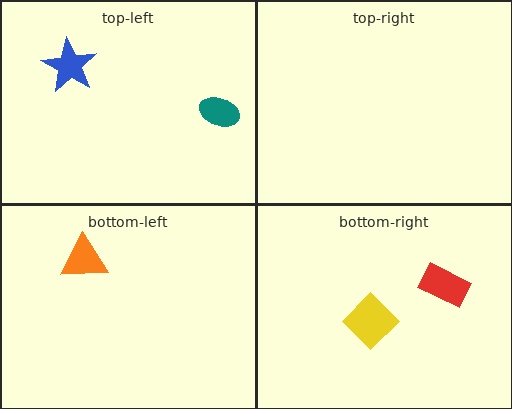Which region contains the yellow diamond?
The bottom-right region.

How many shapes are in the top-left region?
2.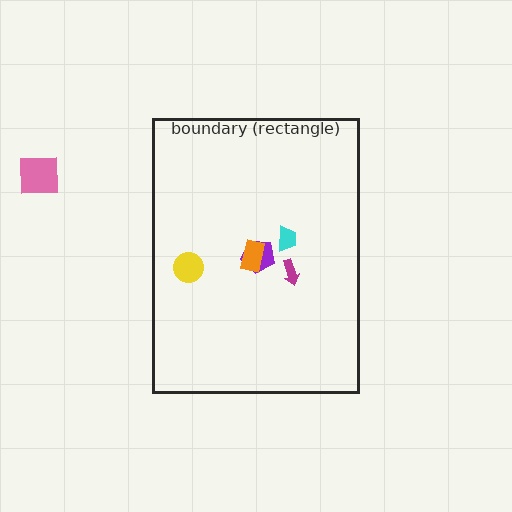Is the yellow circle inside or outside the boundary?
Inside.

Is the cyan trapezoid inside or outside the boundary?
Inside.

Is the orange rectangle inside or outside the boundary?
Inside.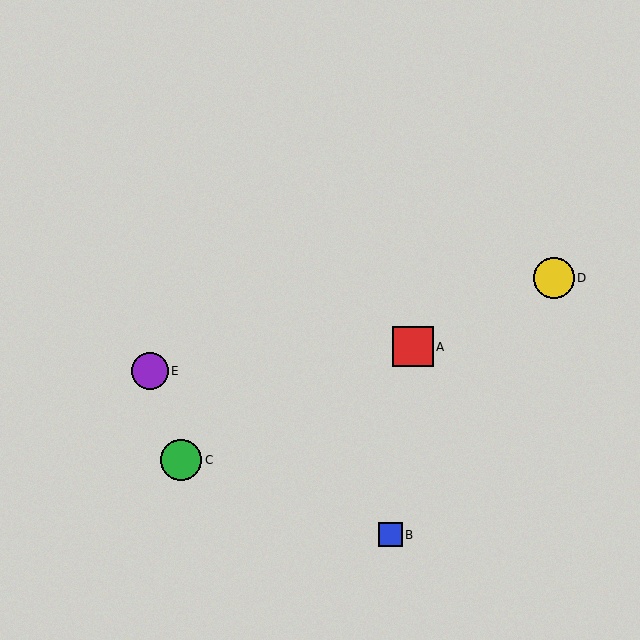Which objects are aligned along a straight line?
Objects A, C, D are aligned along a straight line.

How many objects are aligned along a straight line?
3 objects (A, C, D) are aligned along a straight line.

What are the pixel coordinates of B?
Object B is at (390, 535).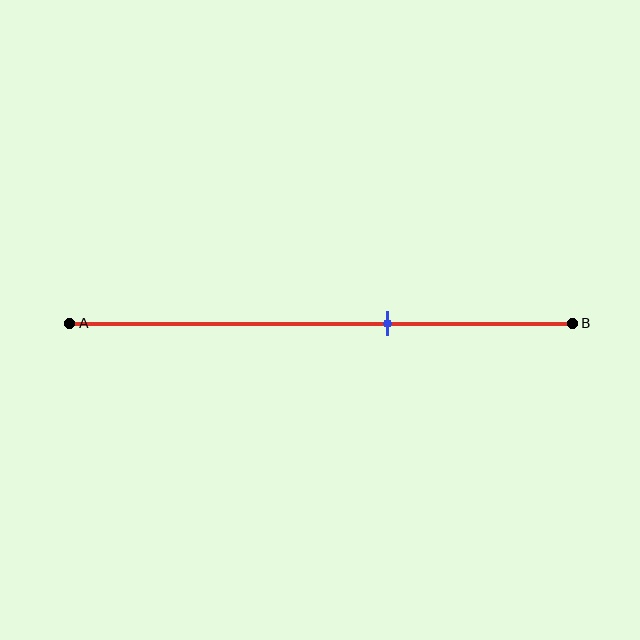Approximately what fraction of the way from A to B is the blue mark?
The blue mark is approximately 65% of the way from A to B.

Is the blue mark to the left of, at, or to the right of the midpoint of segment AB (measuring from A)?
The blue mark is to the right of the midpoint of segment AB.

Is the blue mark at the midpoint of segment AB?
No, the mark is at about 65% from A, not at the 50% midpoint.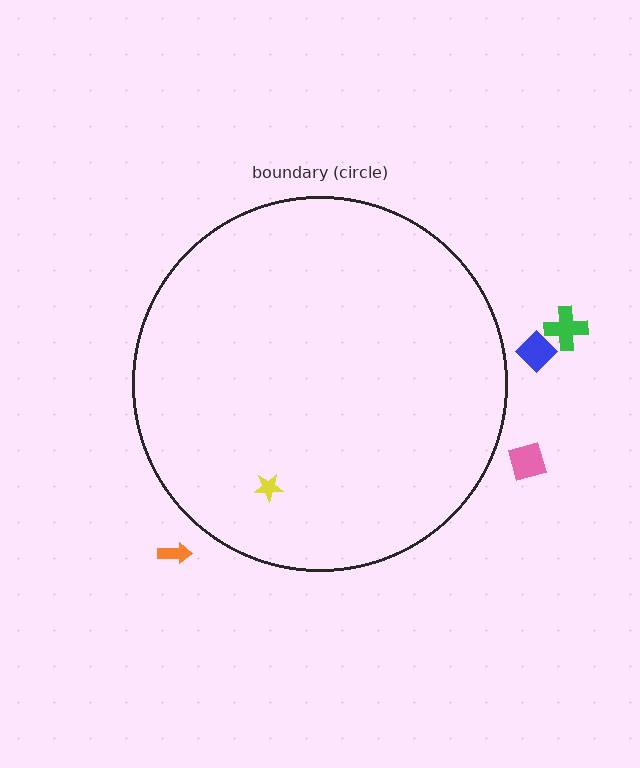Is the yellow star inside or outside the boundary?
Inside.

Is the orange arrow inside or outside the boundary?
Outside.